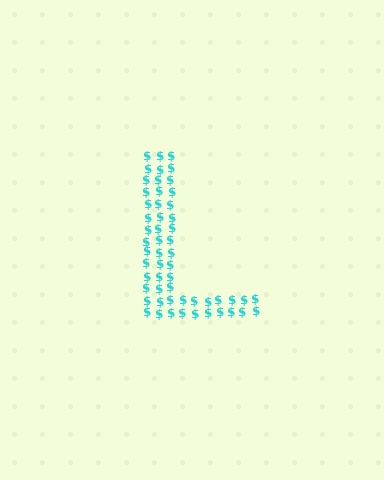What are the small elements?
The small elements are dollar signs.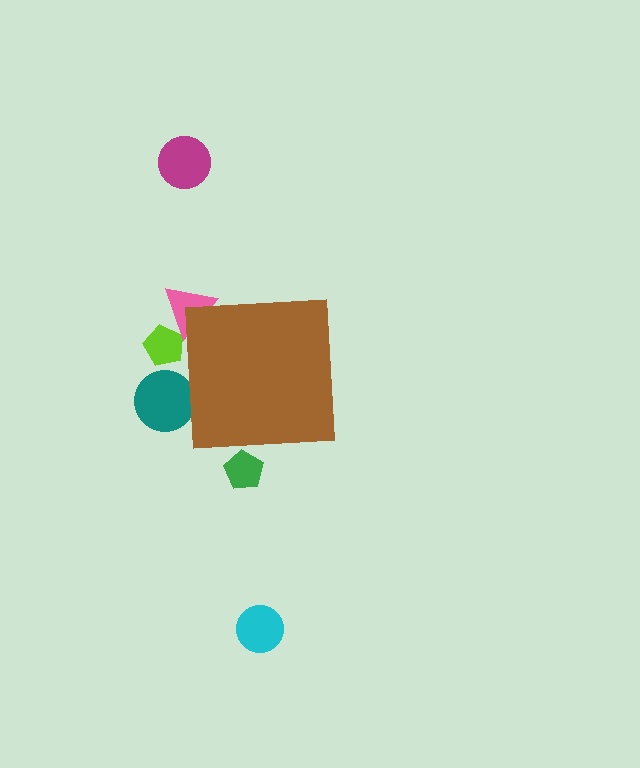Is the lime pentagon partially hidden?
Yes, the lime pentagon is partially hidden behind the brown square.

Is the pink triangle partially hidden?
Yes, the pink triangle is partially hidden behind the brown square.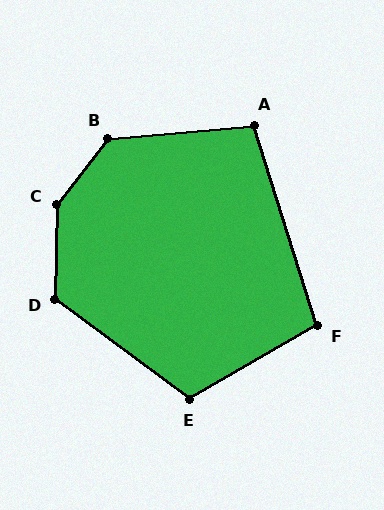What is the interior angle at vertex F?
Approximately 102 degrees (obtuse).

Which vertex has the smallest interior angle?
A, at approximately 102 degrees.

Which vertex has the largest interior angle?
C, at approximately 144 degrees.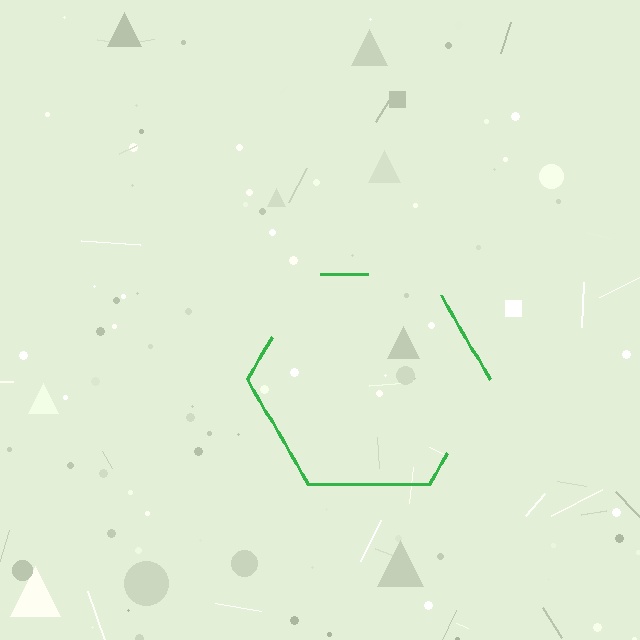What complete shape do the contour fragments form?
The contour fragments form a hexagon.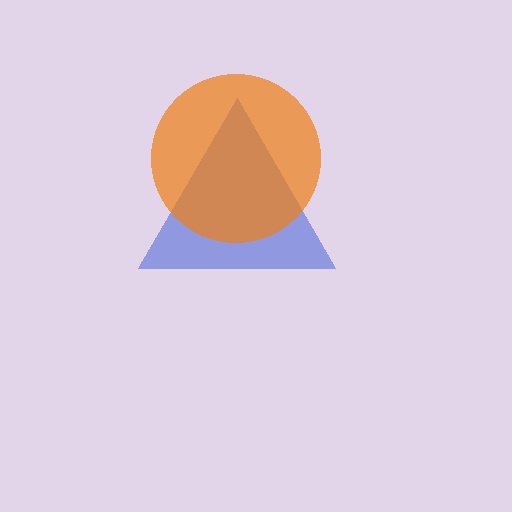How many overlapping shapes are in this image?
There are 2 overlapping shapes in the image.